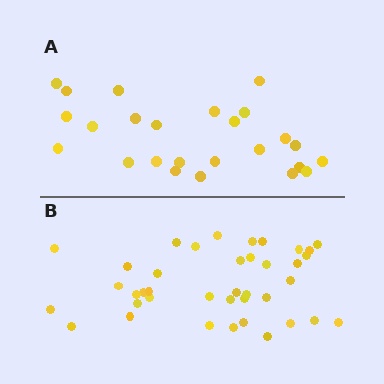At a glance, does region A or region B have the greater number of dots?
Region B (the bottom region) has more dots.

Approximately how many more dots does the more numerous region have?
Region B has approximately 15 more dots than region A.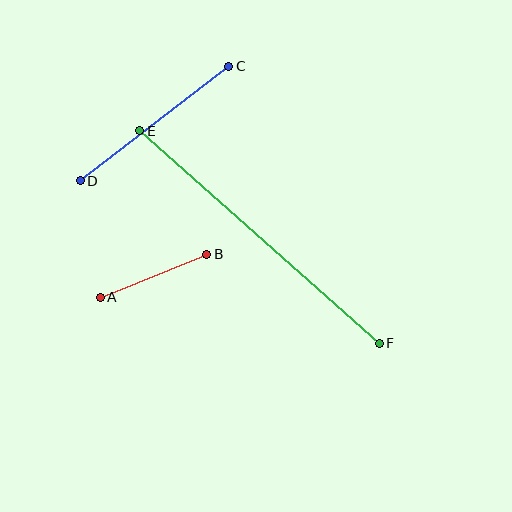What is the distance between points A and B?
The distance is approximately 115 pixels.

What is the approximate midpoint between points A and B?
The midpoint is at approximately (154, 276) pixels.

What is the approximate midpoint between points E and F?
The midpoint is at approximately (260, 237) pixels.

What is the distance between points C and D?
The distance is approximately 187 pixels.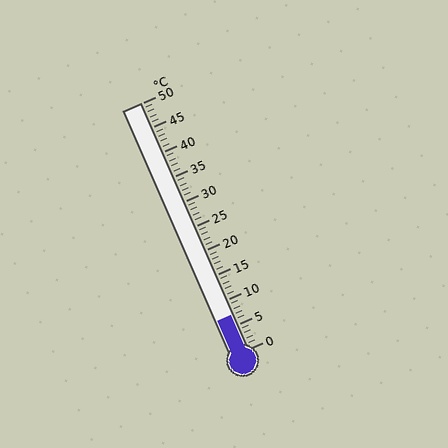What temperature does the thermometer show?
The thermometer shows approximately 7°C.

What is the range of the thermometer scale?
The thermometer scale ranges from 0°C to 50°C.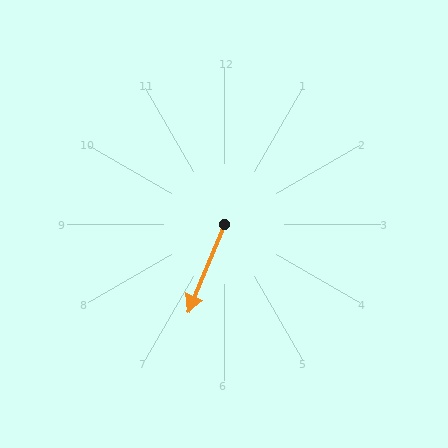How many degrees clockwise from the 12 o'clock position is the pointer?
Approximately 202 degrees.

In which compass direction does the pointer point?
South.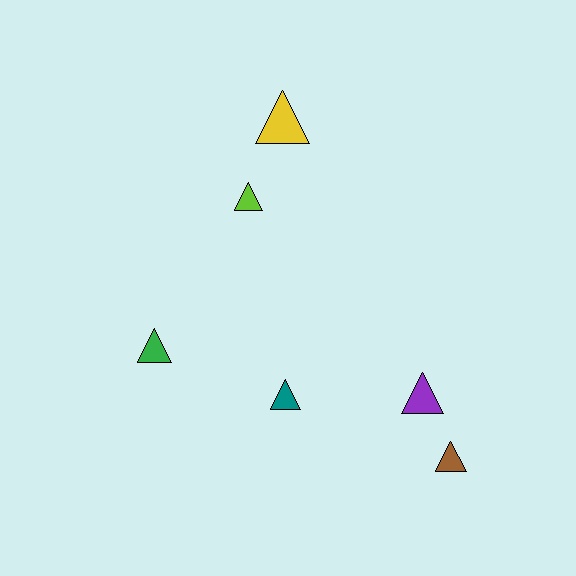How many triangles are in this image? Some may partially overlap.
There are 6 triangles.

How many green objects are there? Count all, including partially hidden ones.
There is 1 green object.